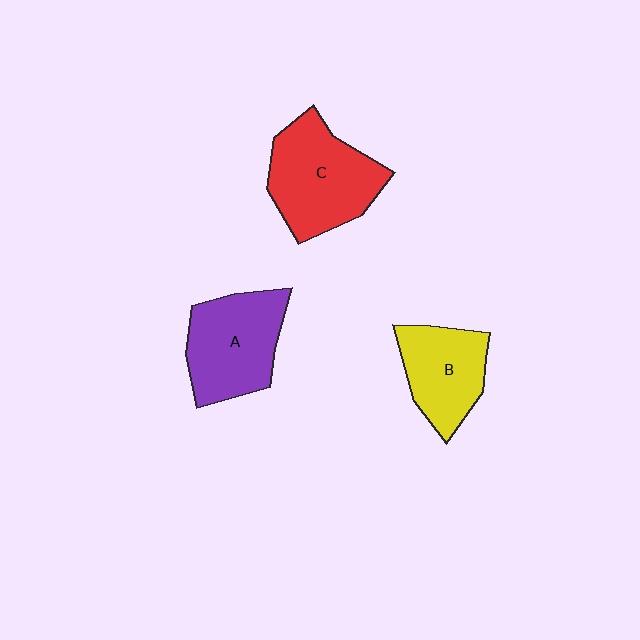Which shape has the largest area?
Shape C (red).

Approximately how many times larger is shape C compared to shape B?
Approximately 1.4 times.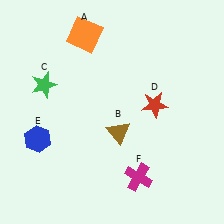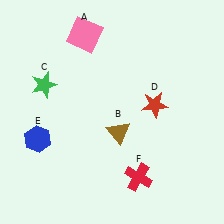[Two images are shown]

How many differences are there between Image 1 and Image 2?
There are 2 differences between the two images.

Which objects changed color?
A changed from orange to pink. F changed from magenta to red.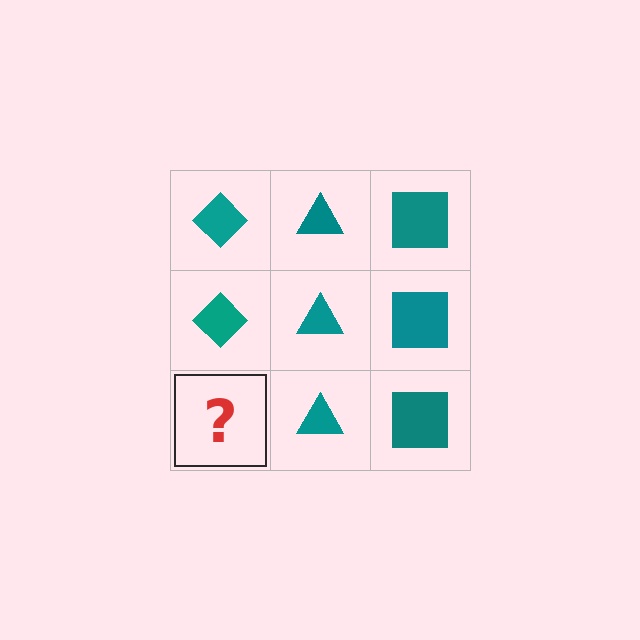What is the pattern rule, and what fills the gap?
The rule is that each column has a consistent shape. The gap should be filled with a teal diamond.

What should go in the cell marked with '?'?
The missing cell should contain a teal diamond.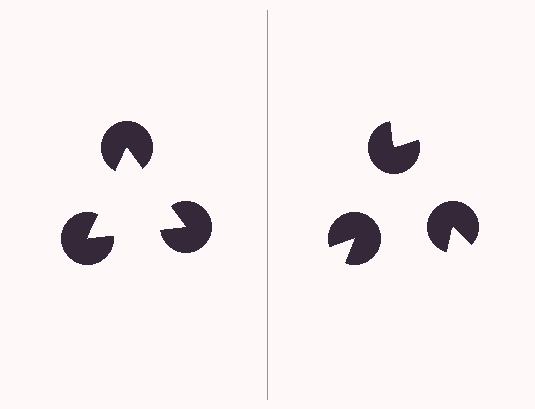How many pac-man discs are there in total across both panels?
6 — 3 on each side.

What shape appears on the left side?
An illusory triangle.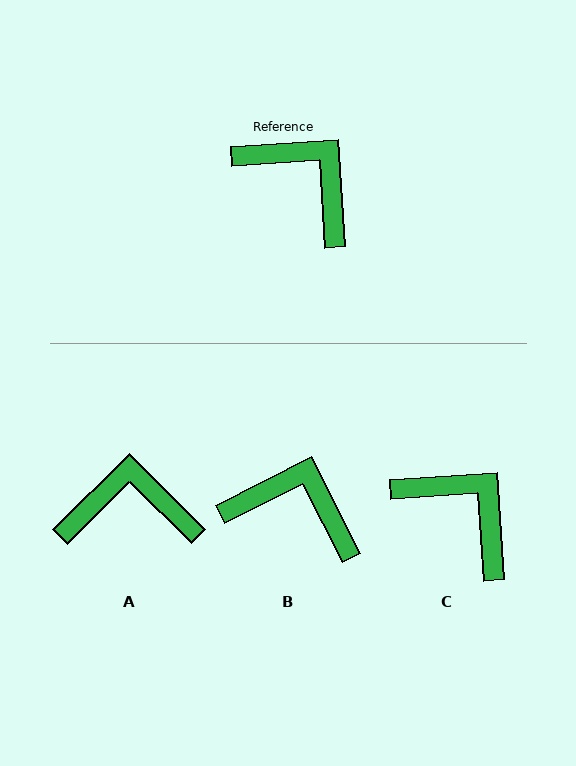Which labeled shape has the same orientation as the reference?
C.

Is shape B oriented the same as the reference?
No, it is off by about 23 degrees.